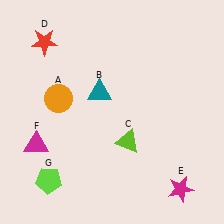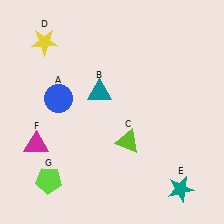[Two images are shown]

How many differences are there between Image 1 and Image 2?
There are 3 differences between the two images.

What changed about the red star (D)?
In Image 1, D is red. In Image 2, it changed to yellow.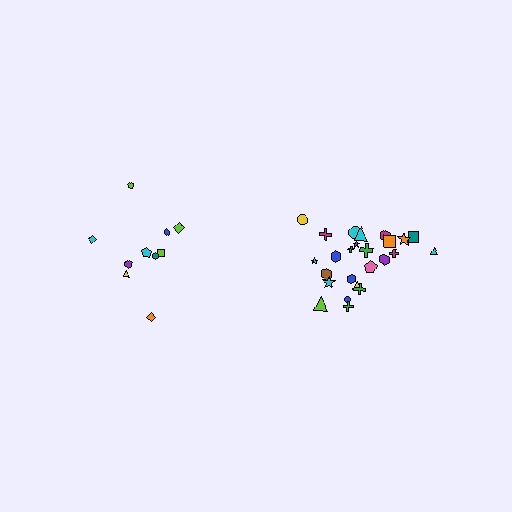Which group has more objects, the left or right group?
The right group.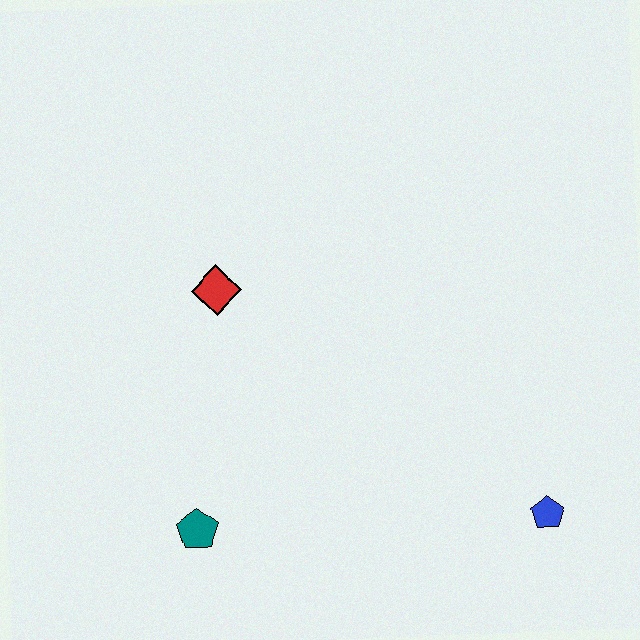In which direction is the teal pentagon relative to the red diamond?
The teal pentagon is below the red diamond.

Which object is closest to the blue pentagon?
The teal pentagon is closest to the blue pentagon.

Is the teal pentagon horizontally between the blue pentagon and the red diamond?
No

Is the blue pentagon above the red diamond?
No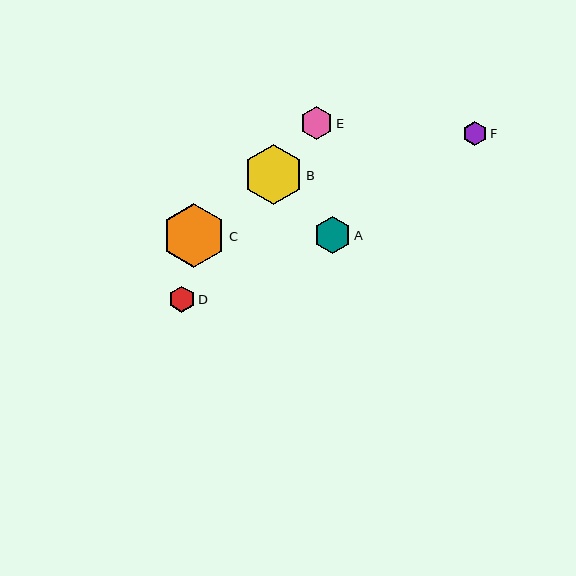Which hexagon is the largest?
Hexagon C is the largest with a size of approximately 64 pixels.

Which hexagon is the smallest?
Hexagon F is the smallest with a size of approximately 24 pixels.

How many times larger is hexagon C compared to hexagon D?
Hexagon C is approximately 2.4 times the size of hexagon D.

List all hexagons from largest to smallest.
From largest to smallest: C, B, A, E, D, F.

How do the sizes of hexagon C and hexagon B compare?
Hexagon C and hexagon B are approximately the same size.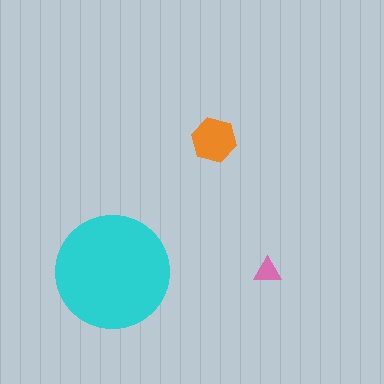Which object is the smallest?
The pink triangle.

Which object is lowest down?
The cyan circle is bottommost.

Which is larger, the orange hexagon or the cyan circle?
The cyan circle.